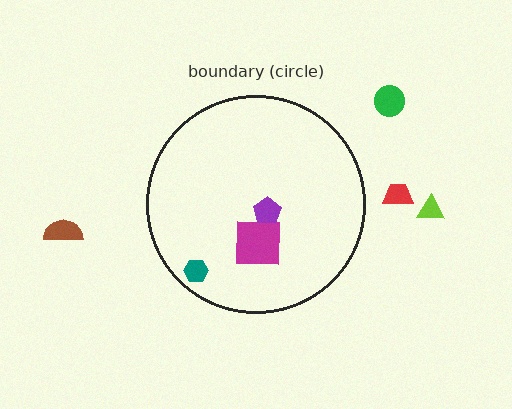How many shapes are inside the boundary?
3 inside, 4 outside.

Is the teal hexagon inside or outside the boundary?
Inside.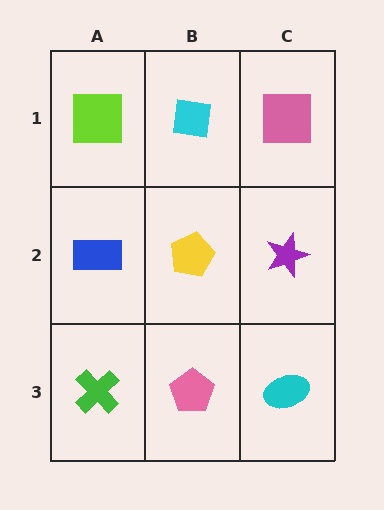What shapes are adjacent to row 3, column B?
A yellow pentagon (row 2, column B), a green cross (row 3, column A), a cyan ellipse (row 3, column C).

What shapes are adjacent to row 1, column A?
A blue rectangle (row 2, column A), a cyan square (row 1, column B).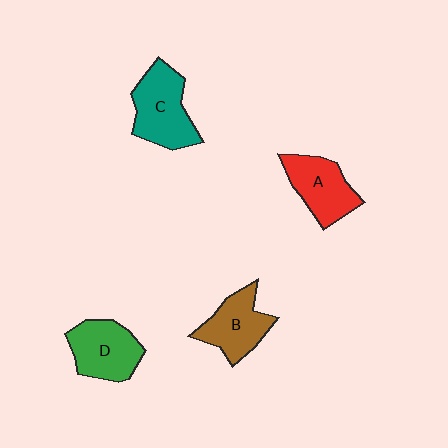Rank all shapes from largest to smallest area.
From largest to smallest: C (teal), D (green), A (red), B (brown).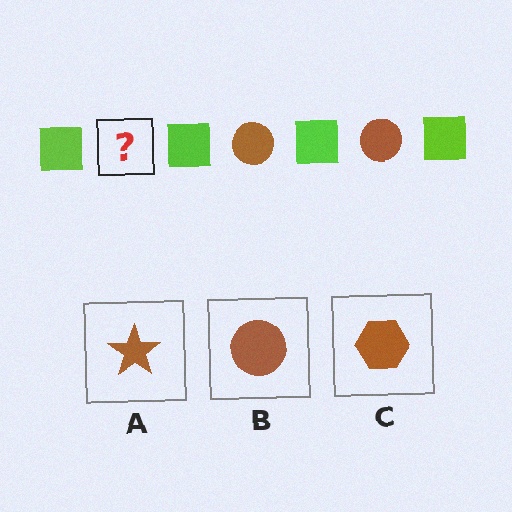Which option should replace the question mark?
Option B.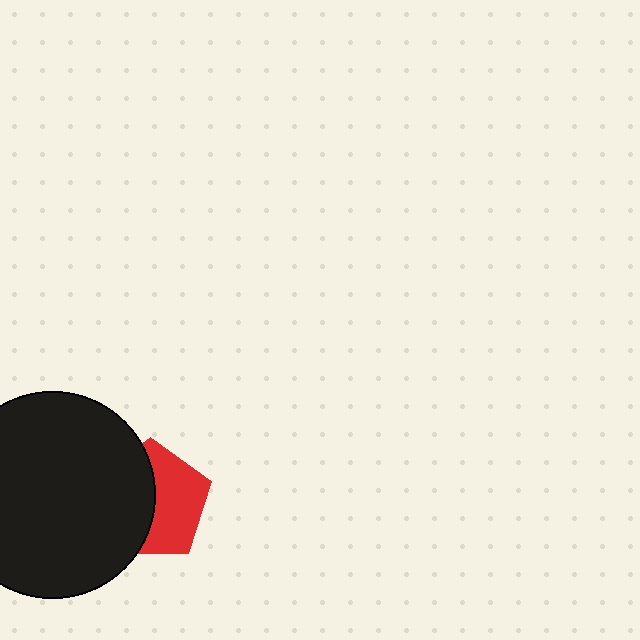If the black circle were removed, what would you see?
You would see the complete red pentagon.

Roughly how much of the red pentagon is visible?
About half of it is visible (roughly 50%).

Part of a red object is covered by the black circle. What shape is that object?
It is a pentagon.